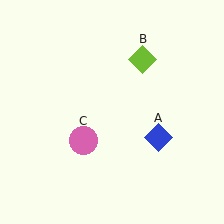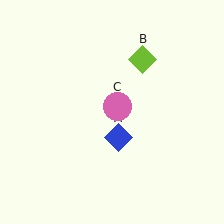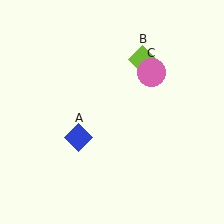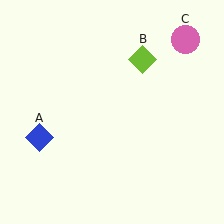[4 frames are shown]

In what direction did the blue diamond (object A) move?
The blue diamond (object A) moved left.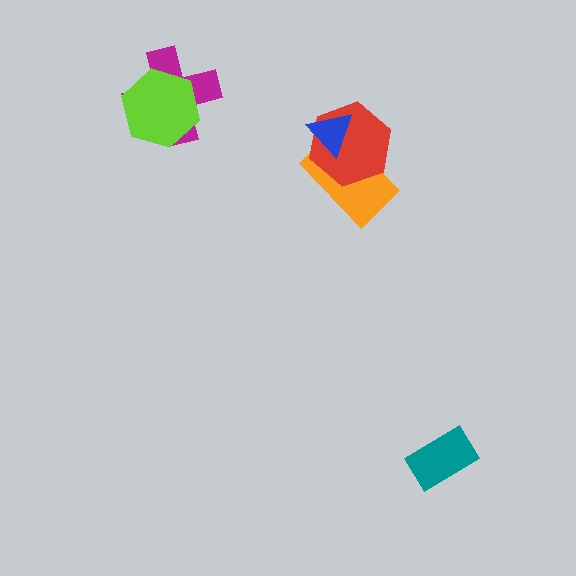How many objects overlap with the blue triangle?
2 objects overlap with the blue triangle.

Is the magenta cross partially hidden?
Yes, it is partially covered by another shape.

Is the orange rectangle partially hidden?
Yes, it is partially covered by another shape.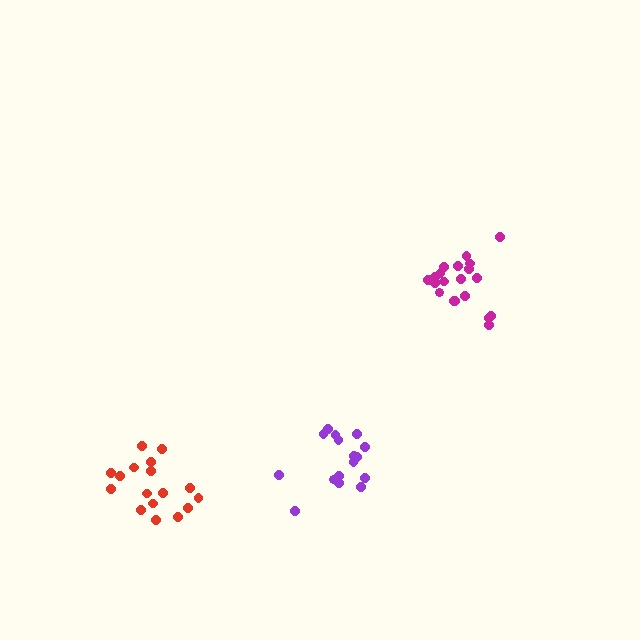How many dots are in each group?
Group 1: 17 dots, Group 2: 20 dots, Group 3: 17 dots (54 total).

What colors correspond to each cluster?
The clusters are colored: purple, magenta, red.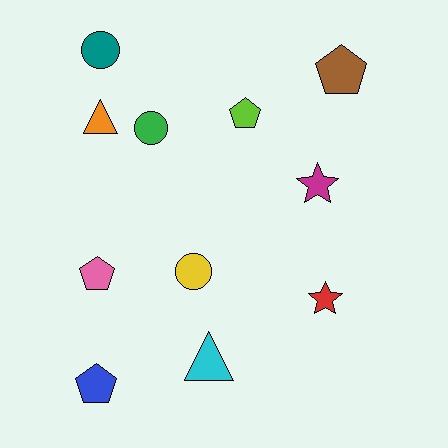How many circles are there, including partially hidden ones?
There are 3 circles.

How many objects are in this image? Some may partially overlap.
There are 11 objects.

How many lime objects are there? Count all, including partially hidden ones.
There is 1 lime object.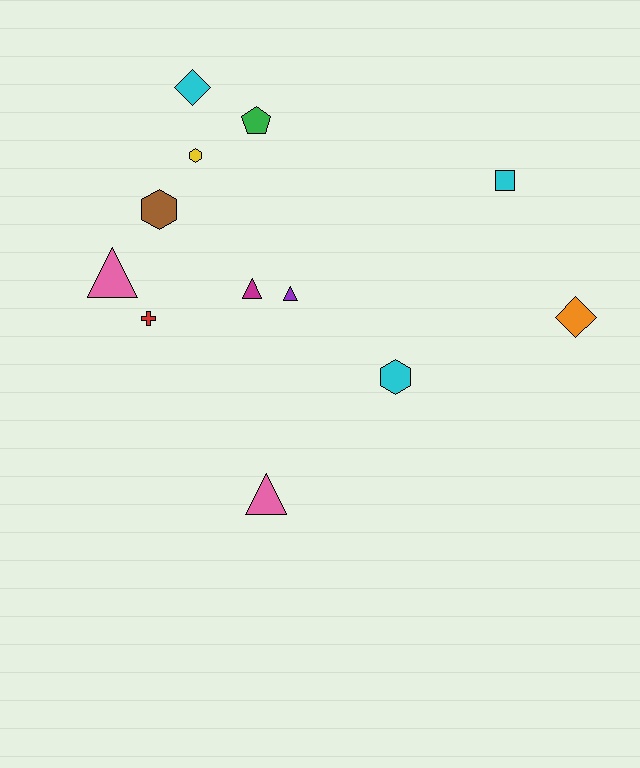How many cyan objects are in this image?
There are 3 cyan objects.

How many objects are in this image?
There are 12 objects.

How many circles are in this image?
There are no circles.